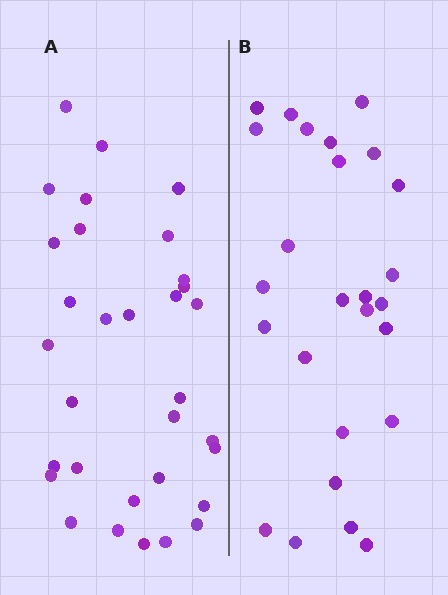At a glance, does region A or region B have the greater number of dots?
Region A (the left region) has more dots.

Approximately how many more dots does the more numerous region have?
Region A has about 6 more dots than region B.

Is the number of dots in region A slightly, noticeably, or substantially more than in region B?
Region A has only slightly more — the two regions are fairly close. The ratio is roughly 1.2 to 1.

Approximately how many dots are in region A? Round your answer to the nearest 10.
About 30 dots. (The exact count is 32, which rounds to 30.)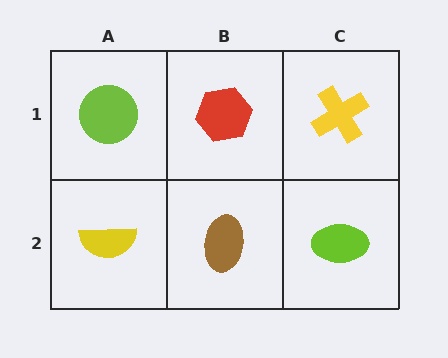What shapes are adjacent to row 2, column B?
A red hexagon (row 1, column B), a yellow semicircle (row 2, column A), a lime ellipse (row 2, column C).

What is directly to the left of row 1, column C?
A red hexagon.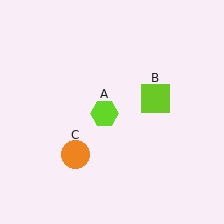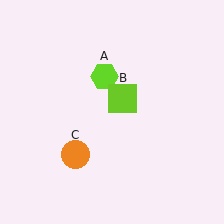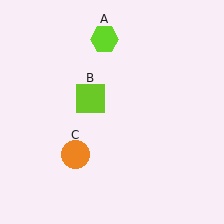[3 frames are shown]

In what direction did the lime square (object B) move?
The lime square (object B) moved left.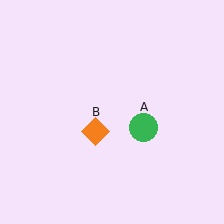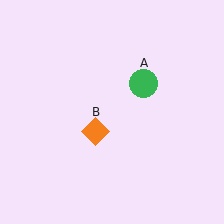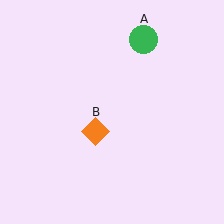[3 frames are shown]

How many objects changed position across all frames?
1 object changed position: green circle (object A).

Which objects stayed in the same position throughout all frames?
Orange diamond (object B) remained stationary.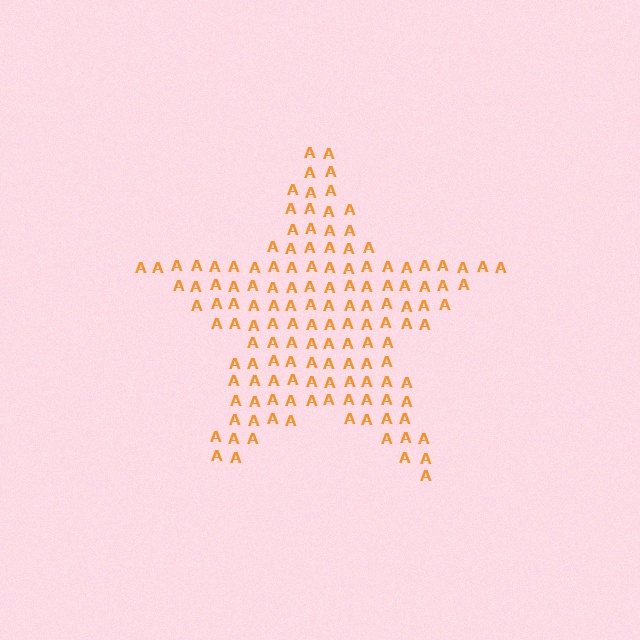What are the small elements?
The small elements are letter A's.